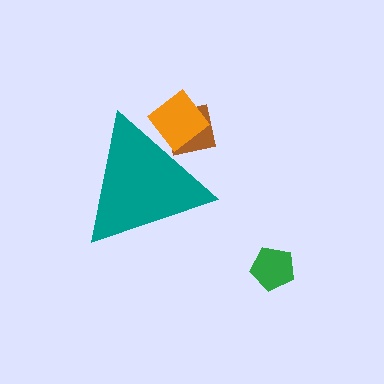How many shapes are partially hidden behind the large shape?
2 shapes are partially hidden.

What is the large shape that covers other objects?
A teal triangle.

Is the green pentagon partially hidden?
No, the green pentagon is fully visible.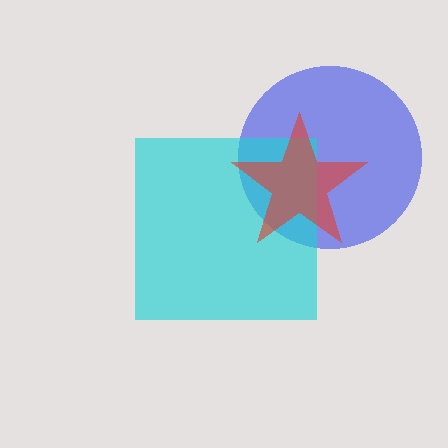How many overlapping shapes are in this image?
There are 3 overlapping shapes in the image.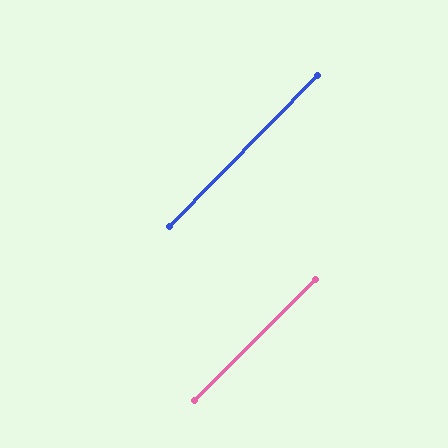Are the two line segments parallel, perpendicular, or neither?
Parallel — their directions differ by only 0.4°.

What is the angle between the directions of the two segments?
Approximately 0 degrees.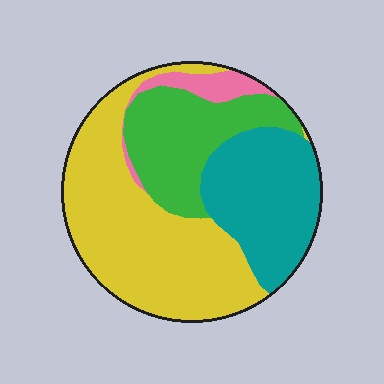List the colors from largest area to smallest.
From largest to smallest: yellow, teal, green, pink.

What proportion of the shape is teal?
Teal covers roughly 25% of the shape.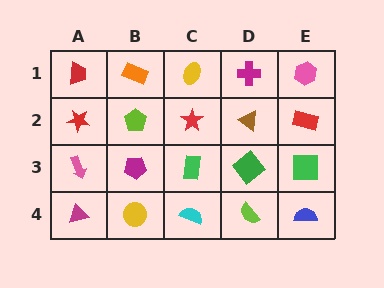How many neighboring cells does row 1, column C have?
3.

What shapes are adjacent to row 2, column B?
An orange rectangle (row 1, column B), a magenta pentagon (row 3, column B), a red star (row 2, column A), a red star (row 2, column C).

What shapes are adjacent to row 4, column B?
A magenta pentagon (row 3, column B), a magenta triangle (row 4, column A), a cyan semicircle (row 4, column C).